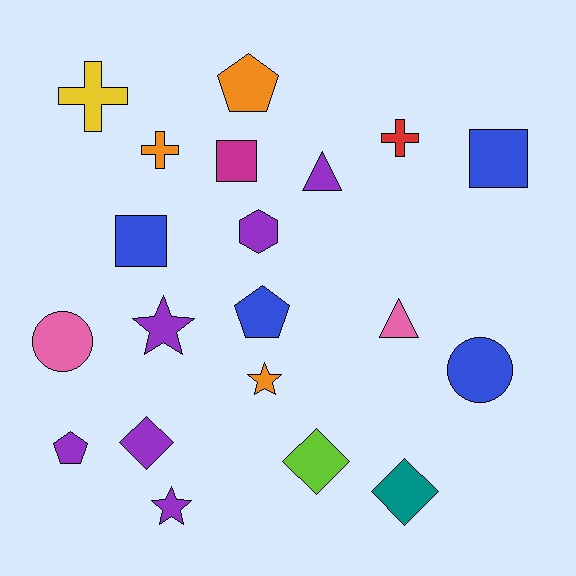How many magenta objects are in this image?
There is 1 magenta object.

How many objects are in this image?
There are 20 objects.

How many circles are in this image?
There are 2 circles.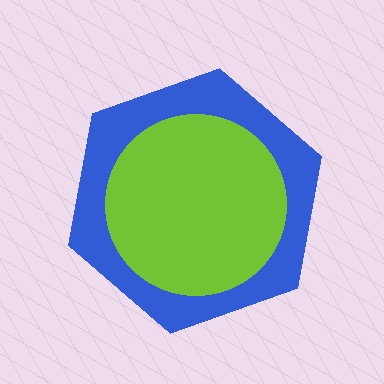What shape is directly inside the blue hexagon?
The lime circle.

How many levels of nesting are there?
2.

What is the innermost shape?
The lime circle.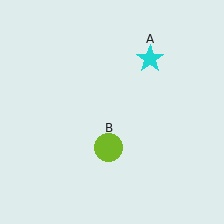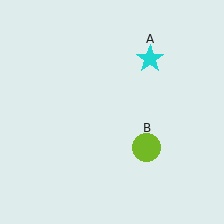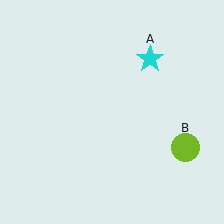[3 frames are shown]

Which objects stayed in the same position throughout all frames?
Cyan star (object A) remained stationary.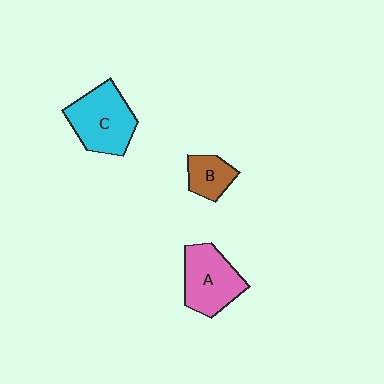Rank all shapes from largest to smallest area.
From largest to smallest: C (cyan), A (pink), B (brown).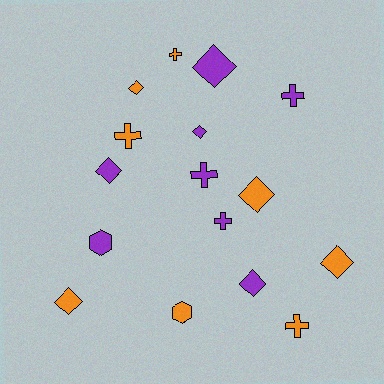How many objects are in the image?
There are 16 objects.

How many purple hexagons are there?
There is 1 purple hexagon.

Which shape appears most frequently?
Diamond, with 8 objects.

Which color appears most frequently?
Orange, with 8 objects.